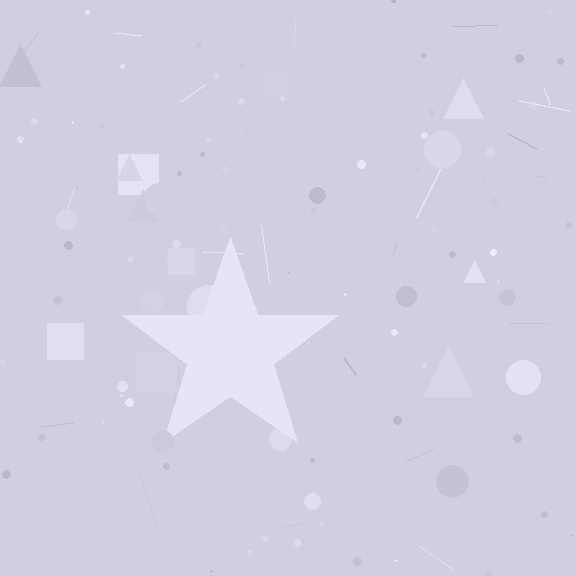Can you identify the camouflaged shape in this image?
The camouflaged shape is a star.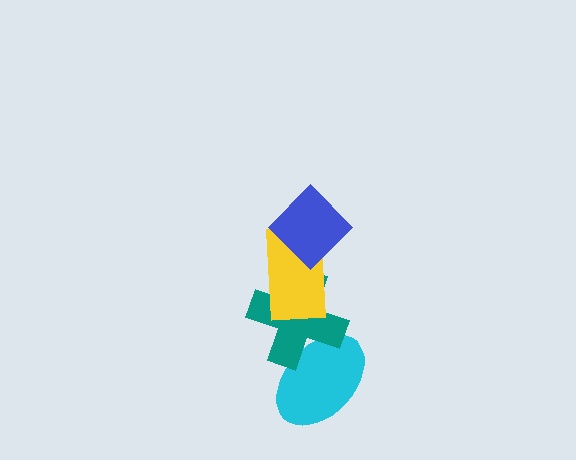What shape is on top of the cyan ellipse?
The teal cross is on top of the cyan ellipse.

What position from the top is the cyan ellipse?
The cyan ellipse is 4th from the top.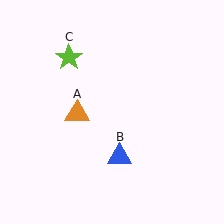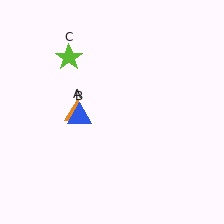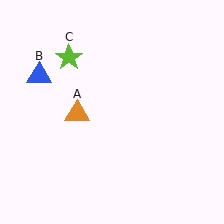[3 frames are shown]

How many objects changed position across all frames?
1 object changed position: blue triangle (object B).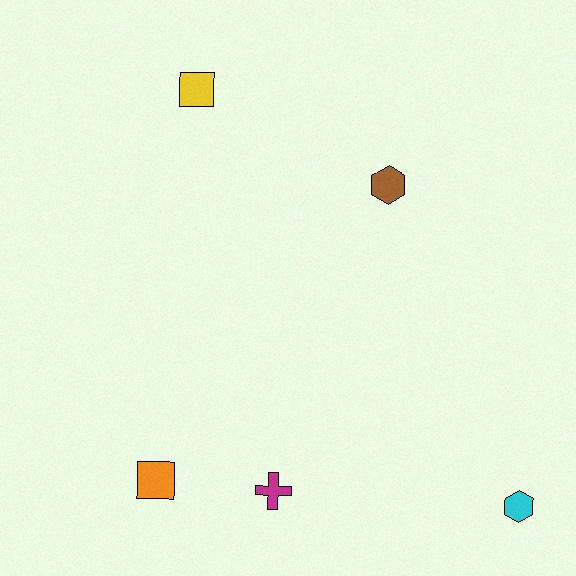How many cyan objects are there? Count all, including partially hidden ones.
There is 1 cyan object.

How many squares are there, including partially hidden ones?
There are 2 squares.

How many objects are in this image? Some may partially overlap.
There are 5 objects.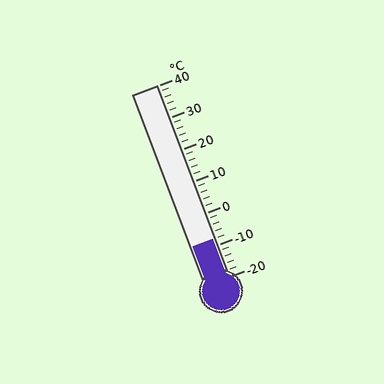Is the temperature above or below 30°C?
The temperature is below 30°C.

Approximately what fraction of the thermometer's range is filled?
The thermometer is filled to approximately 20% of its range.